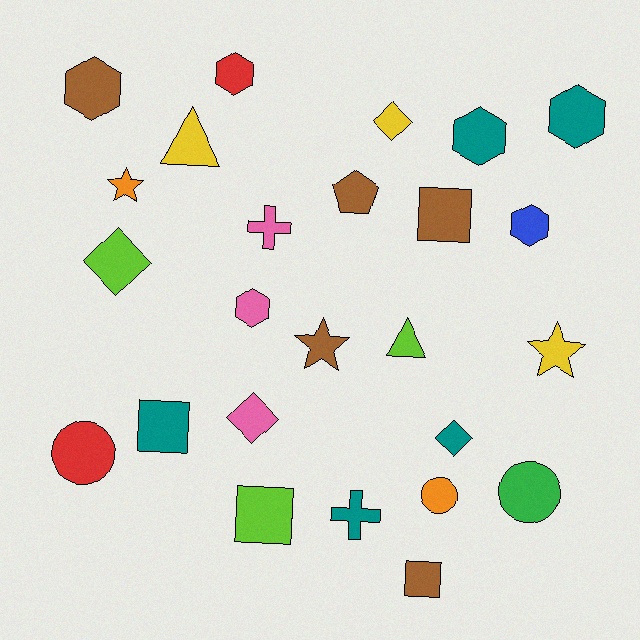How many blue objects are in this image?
There is 1 blue object.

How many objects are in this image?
There are 25 objects.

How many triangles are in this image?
There are 2 triangles.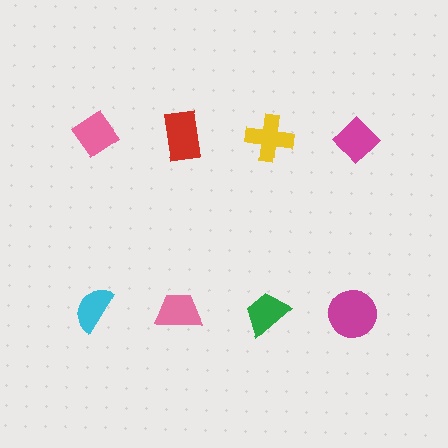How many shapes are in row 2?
4 shapes.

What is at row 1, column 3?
A yellow cross.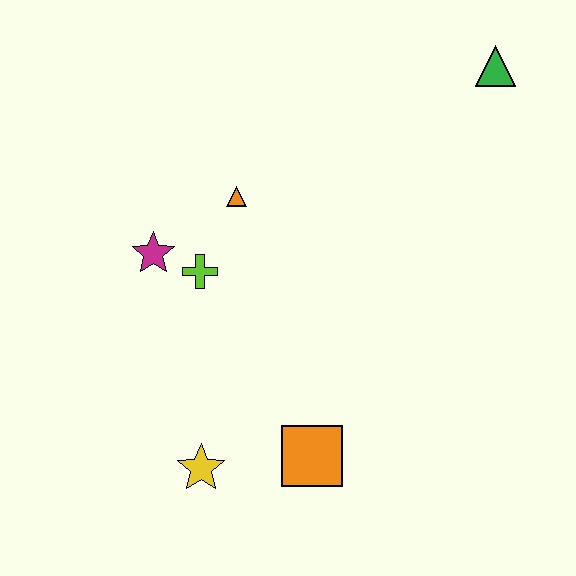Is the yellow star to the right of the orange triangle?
No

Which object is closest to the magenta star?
The lime cross is closest to the magenta star.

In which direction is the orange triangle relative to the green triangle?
The orange triangle is to the left of the green triangle.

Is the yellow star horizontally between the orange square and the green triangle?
No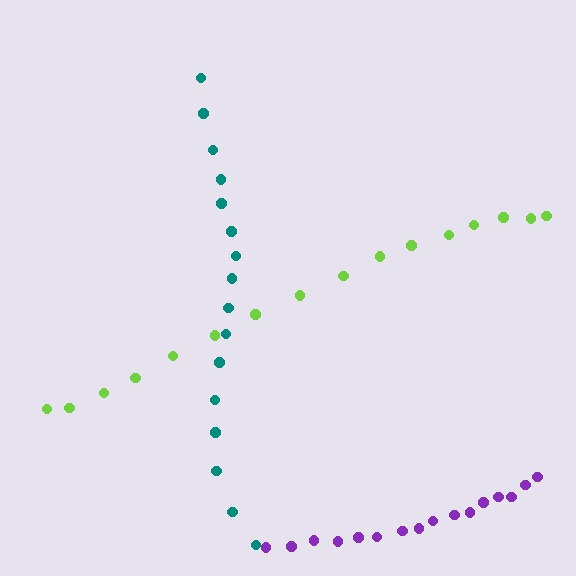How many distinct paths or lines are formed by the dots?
There are 3 distinct paths.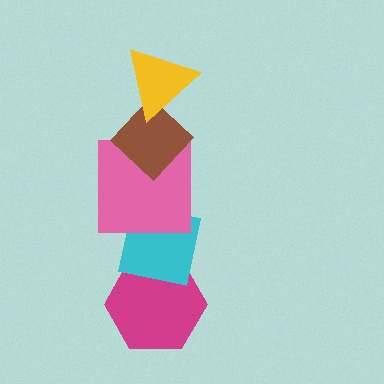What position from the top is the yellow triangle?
The yellow triangle is 1st from the top.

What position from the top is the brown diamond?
The brown diamond is 2nd from the top.